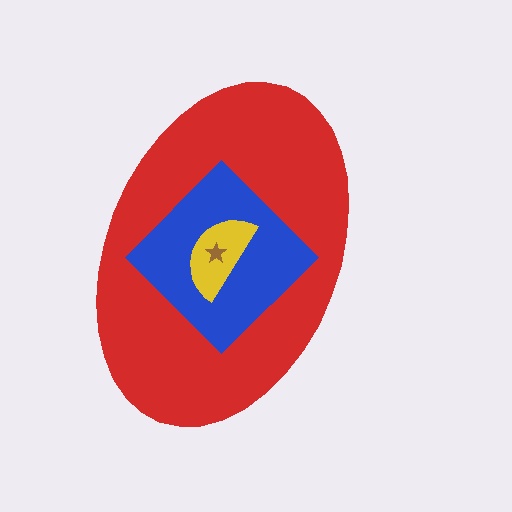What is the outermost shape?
The red ellipse.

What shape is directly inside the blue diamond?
The yellow semicircle.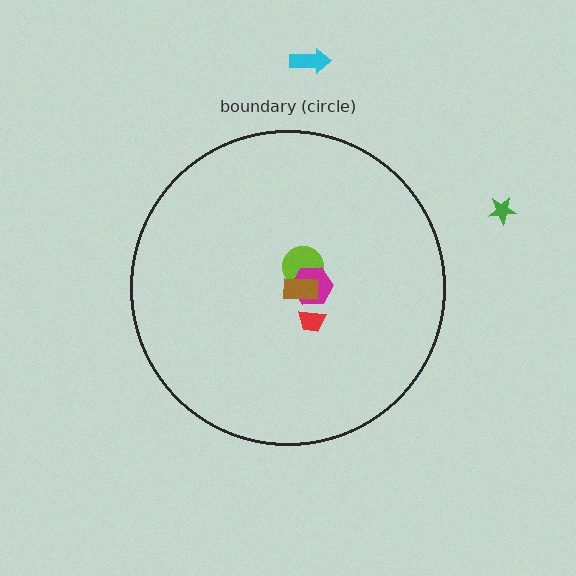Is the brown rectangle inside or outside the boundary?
Inside.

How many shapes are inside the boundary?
4 inside, 2 outside.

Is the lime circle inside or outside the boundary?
Inside.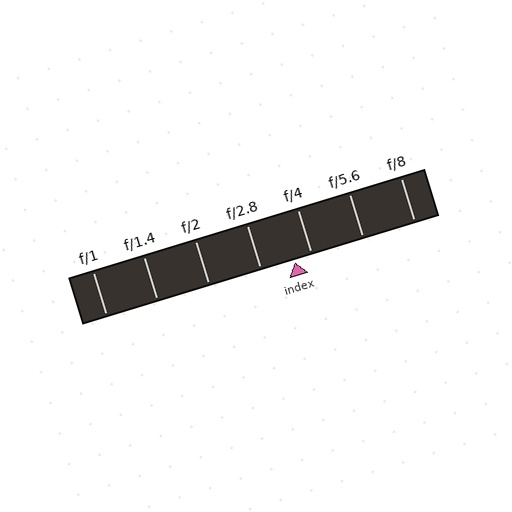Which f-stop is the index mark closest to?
The index mark is closest to f/4.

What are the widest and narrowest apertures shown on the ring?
The widest aperture shown is f/1 and the narrowest is f/8.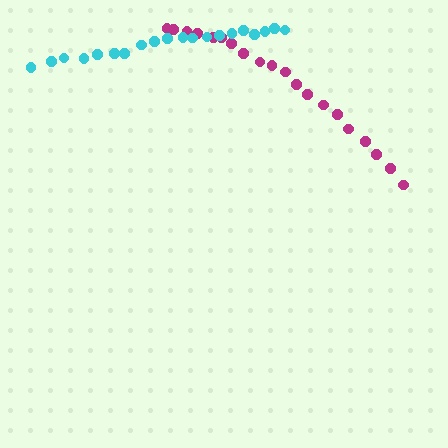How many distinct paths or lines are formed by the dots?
There are 2 distinct paths.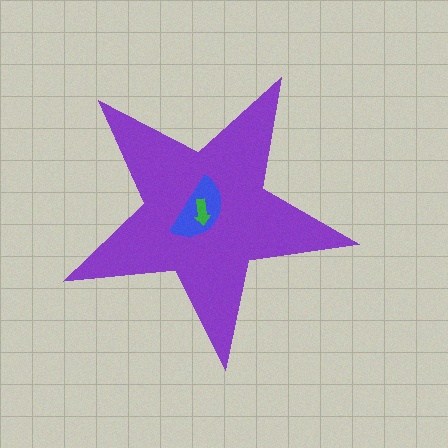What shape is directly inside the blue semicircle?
The green arrow.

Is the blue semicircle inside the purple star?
Yes.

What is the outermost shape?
The purple star.